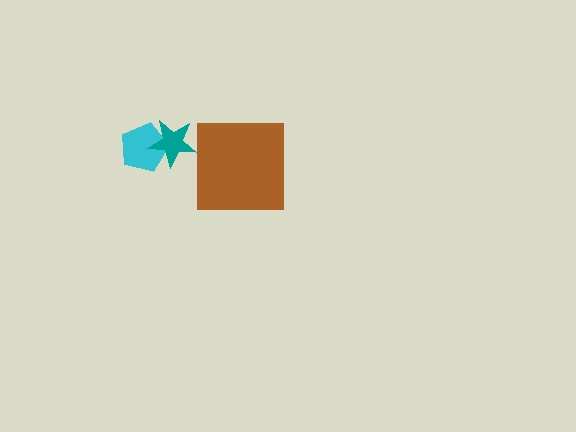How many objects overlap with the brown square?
0 objects overlap with the brown square.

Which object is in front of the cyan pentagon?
The teal star is in front of the cyan pentagon.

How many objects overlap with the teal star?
1 object overlaps with the teal star.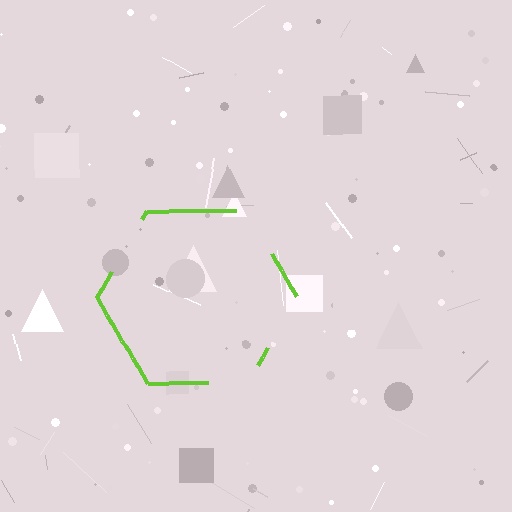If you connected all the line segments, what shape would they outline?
They would outline a hexagon.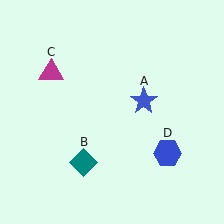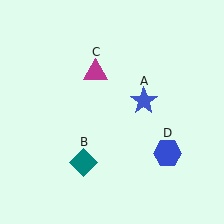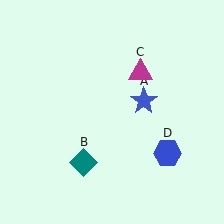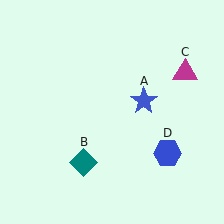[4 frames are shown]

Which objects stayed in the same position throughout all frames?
Blue star (object A) and teal diamond (object B) and blue hexagon (object D) remained stationary.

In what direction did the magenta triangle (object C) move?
The magenta triangle (object C) moved right.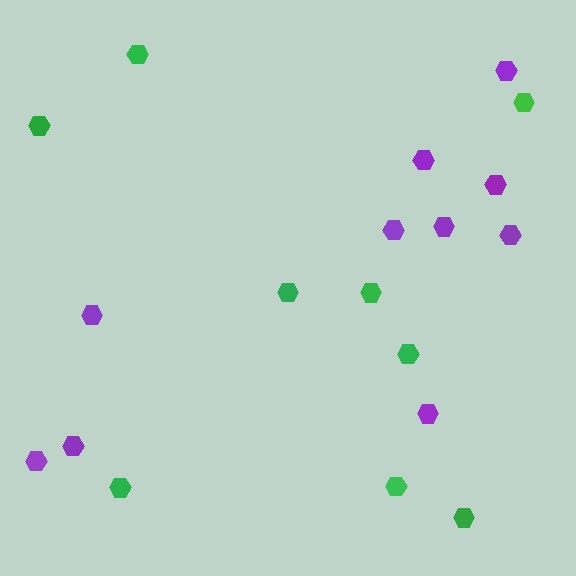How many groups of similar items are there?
There are 2 groups: one group of green hexagons (9) and one group of purple hexagons (10).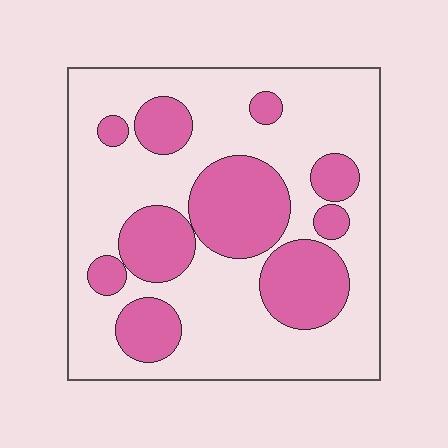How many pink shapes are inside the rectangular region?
10.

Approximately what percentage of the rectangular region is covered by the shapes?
Approximately 30%.